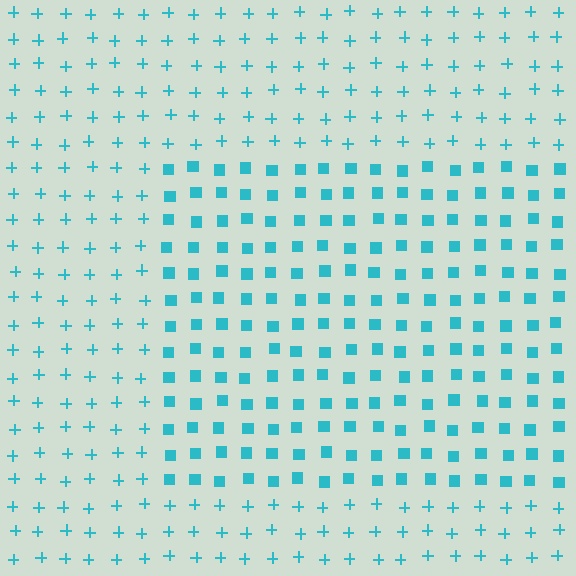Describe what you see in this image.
The image is filled with small cyan elements arranged in a uniform grid. A rectangle-shaped region contains squares, while the surrounding area contains plus signs. The boundary is defined purely by the change in element shape.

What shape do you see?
I see a rectangle.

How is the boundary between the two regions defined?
The boundary is defined by a change in element shape: squares inside vs. plus signs outside. All elements share the same color and spacing.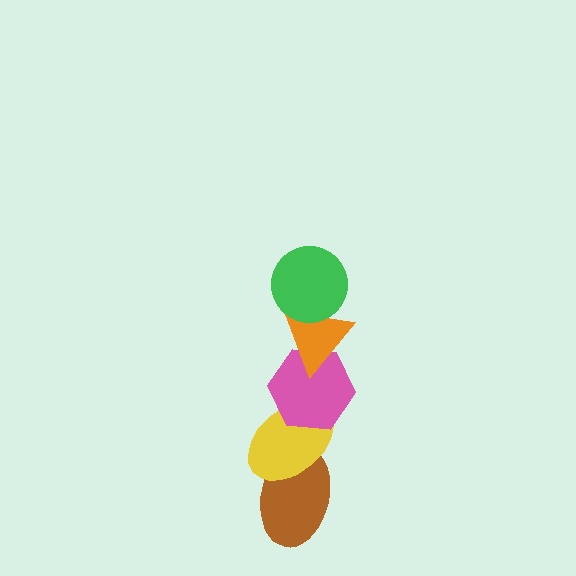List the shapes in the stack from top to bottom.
From top to bottom: the green circle, the orange triangle, the pink hexagon, the yellow ellipse, the brown ellipse.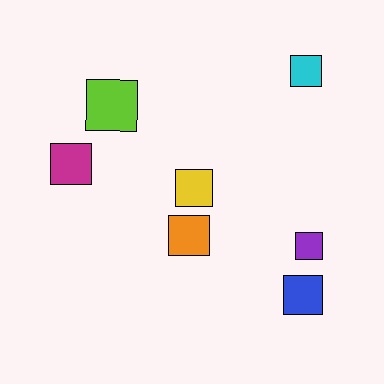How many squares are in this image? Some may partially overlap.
There are 7 squares.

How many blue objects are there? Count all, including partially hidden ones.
There is 1 blue object.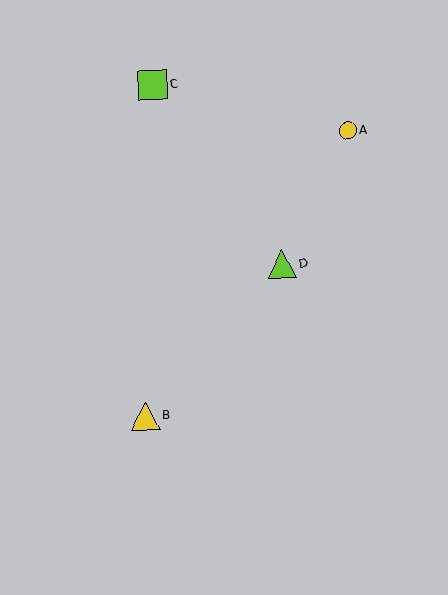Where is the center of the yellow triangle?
The center of the yellow triangle is at (145, 416).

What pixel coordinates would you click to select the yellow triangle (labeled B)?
Click at (145, 416) to select the yellow triangle B.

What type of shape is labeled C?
Shape C is a lime square.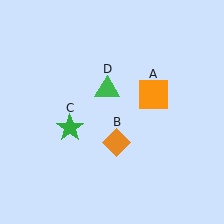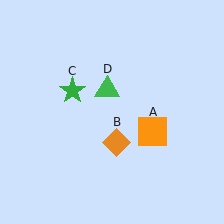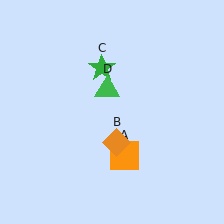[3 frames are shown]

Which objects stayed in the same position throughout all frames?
Orange diamond (object B) and green triangle (object D) remained stationary.